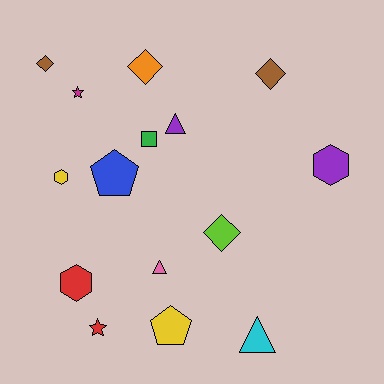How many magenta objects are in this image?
There is 1 magenta object.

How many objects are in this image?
There are 15 objects.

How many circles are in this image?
There are no circles.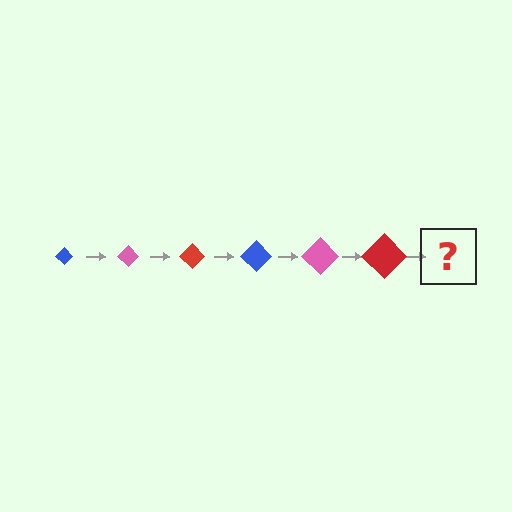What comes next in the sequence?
The next element should be a blue diamond, larger than the previous one.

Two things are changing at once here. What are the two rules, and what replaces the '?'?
The two rules are that the diamond grows larger each step and the color cycles through blue, pink, and red. The '?' should be a blue diamond, larger than the previous one.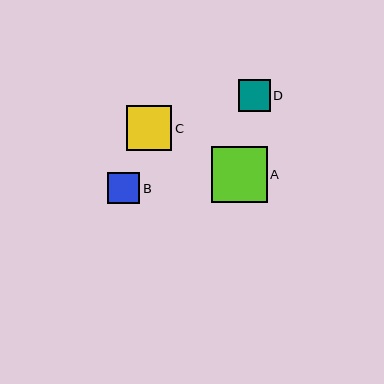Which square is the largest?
Square A is the largest with a size of approximately 56 pixels.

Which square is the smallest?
Square B is the smallest with a size of approximately 32 pixels.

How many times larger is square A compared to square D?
Square A is approximately 1.7 times the size of square D.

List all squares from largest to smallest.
From largest to smallest: A, C, D, B.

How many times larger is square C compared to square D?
Square C is approximately 1.4 times the size of square D.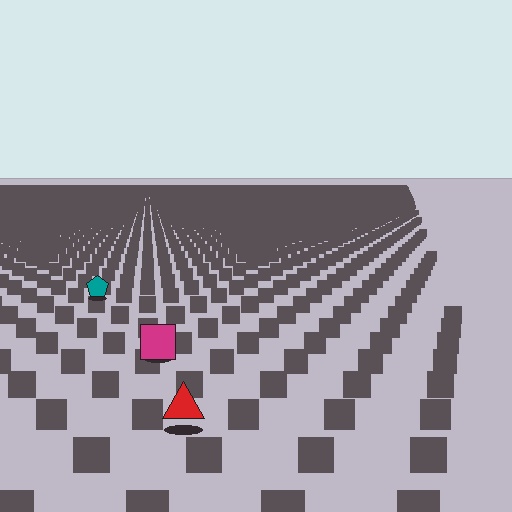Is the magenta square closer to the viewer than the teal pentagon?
Yes. The magenta square is closer — you can tell from the texture gradient: the ground texture is coarser near it.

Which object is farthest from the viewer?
The teal pentagon is farthest from the viewer. It appears smaller and the ground texture around it is denser.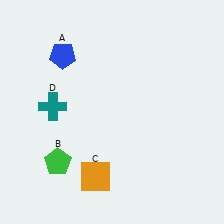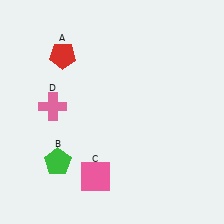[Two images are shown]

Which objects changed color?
A changed from blue to red. C changed from orange to pink. D changed from teal to pink.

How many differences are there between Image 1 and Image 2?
There are 3 differences between the two images.